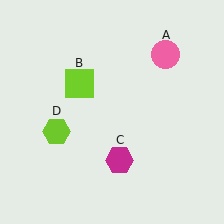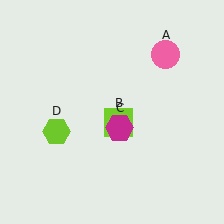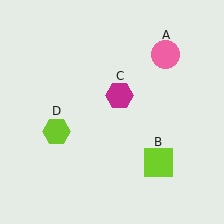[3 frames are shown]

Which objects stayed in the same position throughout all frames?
Pink circle (object A) and lime hexagon (object D) remained stationary.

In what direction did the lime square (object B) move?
The lime square (object B) moved down and to the right.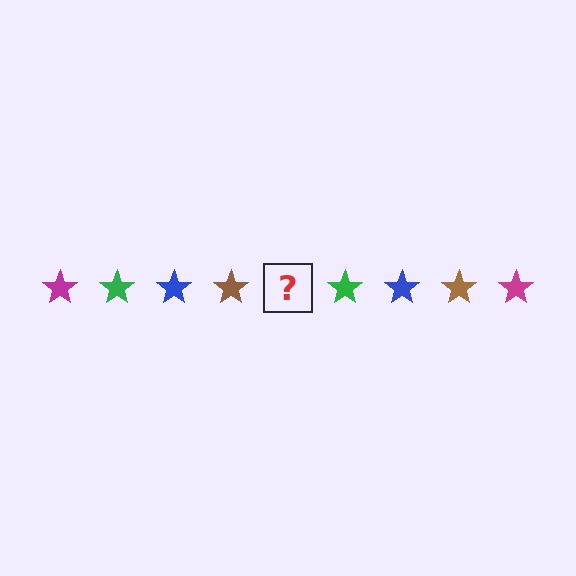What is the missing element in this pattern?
The missing element is a magenta star.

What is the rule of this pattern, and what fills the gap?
The rule is that the pattern cycles through magenta, green, blue, brown stars. The gap should be filled with a magenta star.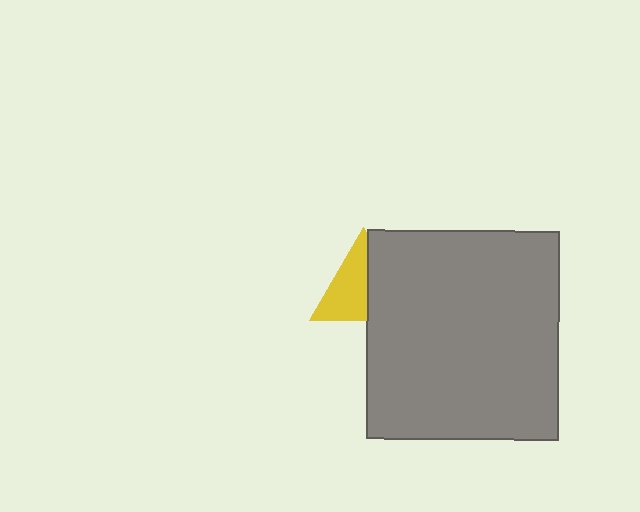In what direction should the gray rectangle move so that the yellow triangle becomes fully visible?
The gray rectangle should move right. That is the shortest direction to clear the overlap and leave the yellow triangle fully visible.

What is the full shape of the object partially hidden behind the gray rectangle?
The partially hidden object is a yellow triangle.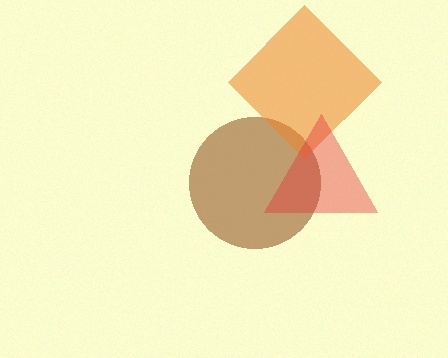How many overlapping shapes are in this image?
There are 3 overlapping shapes in the image.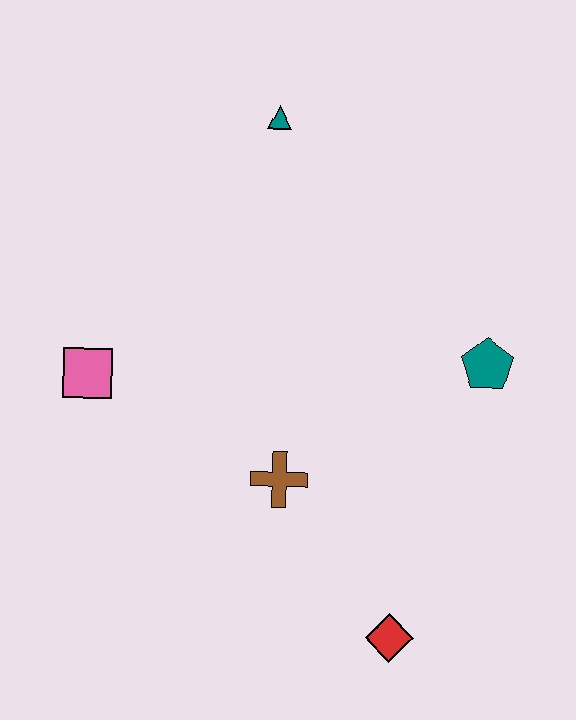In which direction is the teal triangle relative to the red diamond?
The teal triangle is above the red diamond.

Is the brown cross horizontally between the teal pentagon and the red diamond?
No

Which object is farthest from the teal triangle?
The red diamond is farthest from the teal triangle.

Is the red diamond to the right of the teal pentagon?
No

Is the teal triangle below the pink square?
No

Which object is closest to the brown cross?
The red diamond is closest to the brown cross.